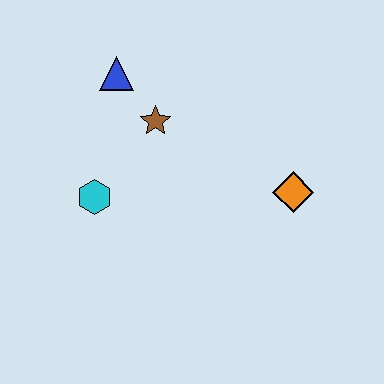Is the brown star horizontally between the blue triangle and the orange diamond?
Yes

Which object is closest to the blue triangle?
The brown star is closest to the blue triangle.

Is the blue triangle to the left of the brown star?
Yes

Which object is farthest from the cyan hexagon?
The orange diamond is farthest from the cyan hexagon.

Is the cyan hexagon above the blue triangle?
No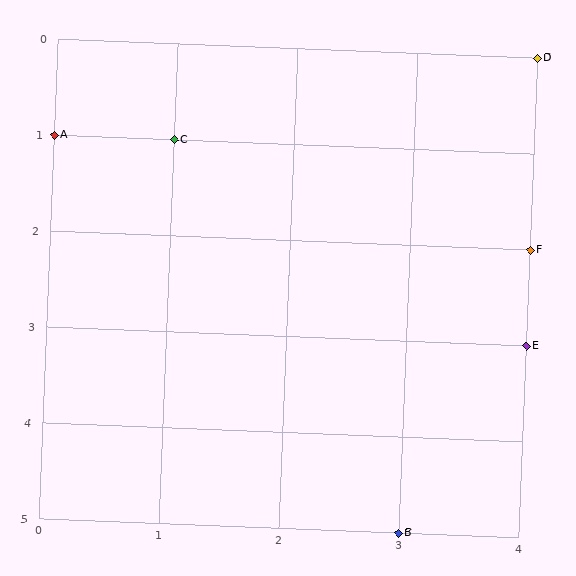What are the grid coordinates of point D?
Point D is at grid coordinates (4, 0).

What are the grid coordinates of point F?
Point F is at grid coordinates (4, 2).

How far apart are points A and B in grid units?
Points A and B are 3 columns and 4 rows apart (about 5.0 grid units diagonally).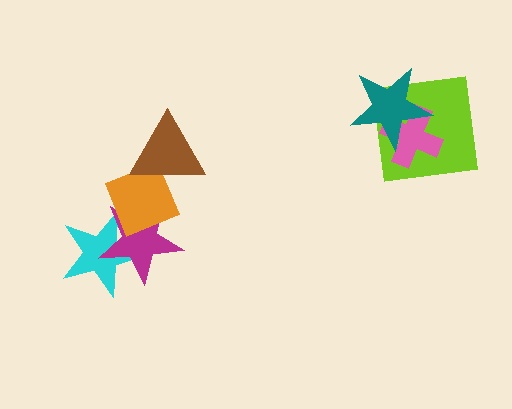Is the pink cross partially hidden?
Yes, it is partially covered by another shape.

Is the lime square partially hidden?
Yes, it is partially covered by another shape.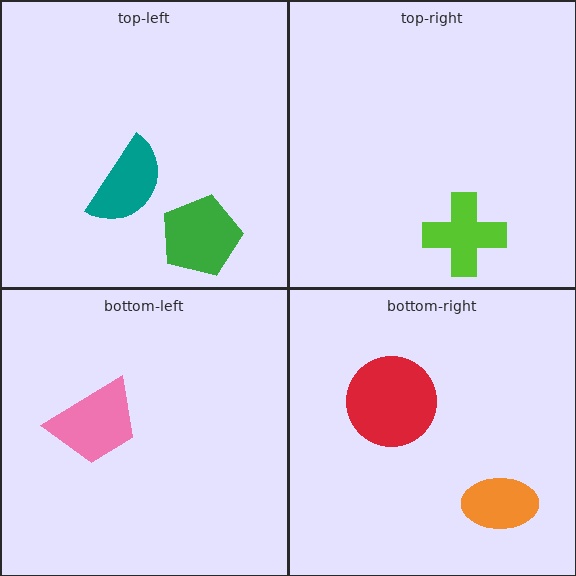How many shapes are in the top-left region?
2.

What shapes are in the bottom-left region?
The pink trapezoid.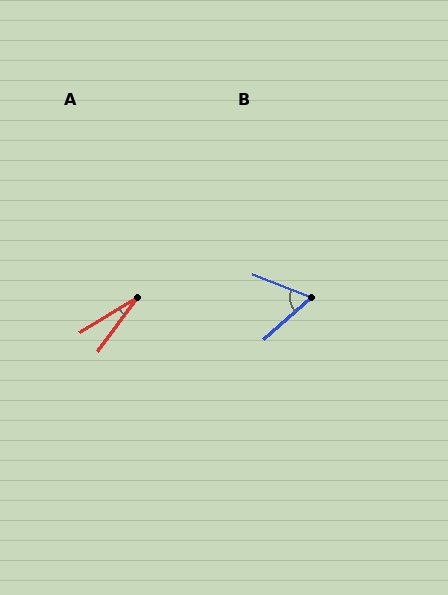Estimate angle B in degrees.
Approximately 63 degrees.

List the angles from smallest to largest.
A (22°), B (63°).